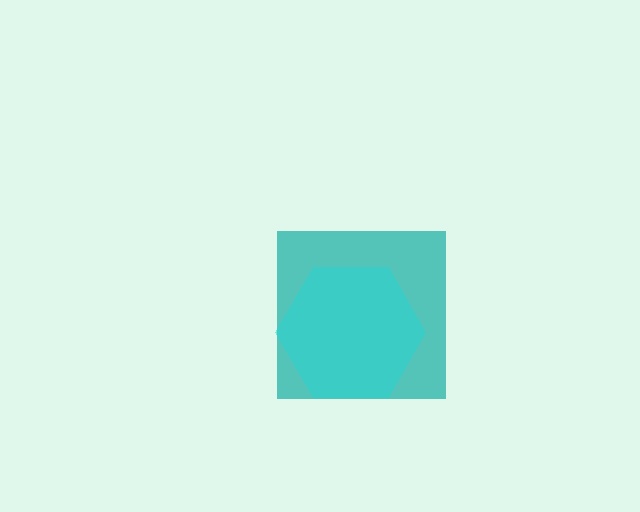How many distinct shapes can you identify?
There are 2 distinct shapes: a teal square, a cyan hexagon.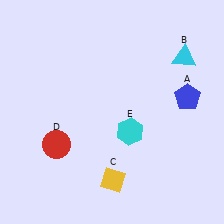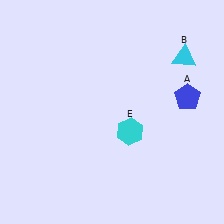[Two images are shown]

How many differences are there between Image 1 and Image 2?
There are 2 differences between the two images.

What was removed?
The yellow diamond (C), the red circle (D) were removed in Image 2.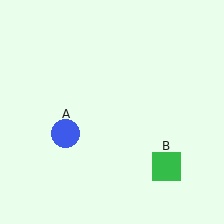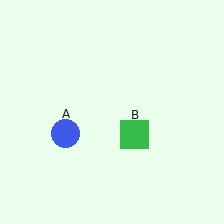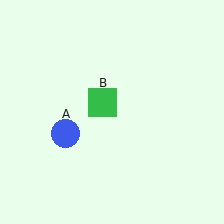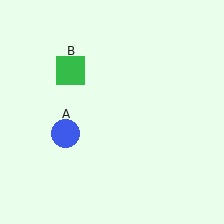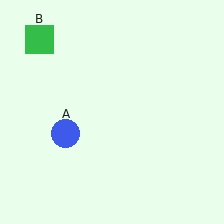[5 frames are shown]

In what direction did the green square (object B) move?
The green square (object B) moved up and to the left.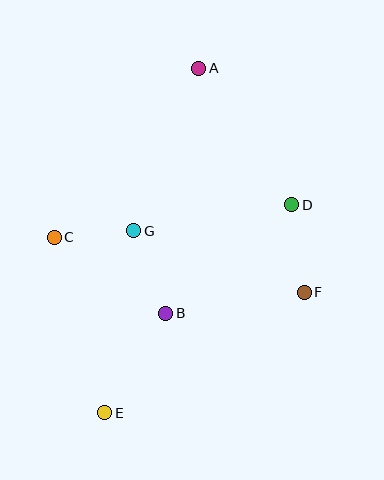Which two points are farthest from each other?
Points A and E are farthest from each other.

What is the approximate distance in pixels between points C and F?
The distance between C and F is approximately 256 pixels.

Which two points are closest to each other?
Points C and G are closest to each other.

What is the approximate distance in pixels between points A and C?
The distance between A and C is approximately 222 pixels.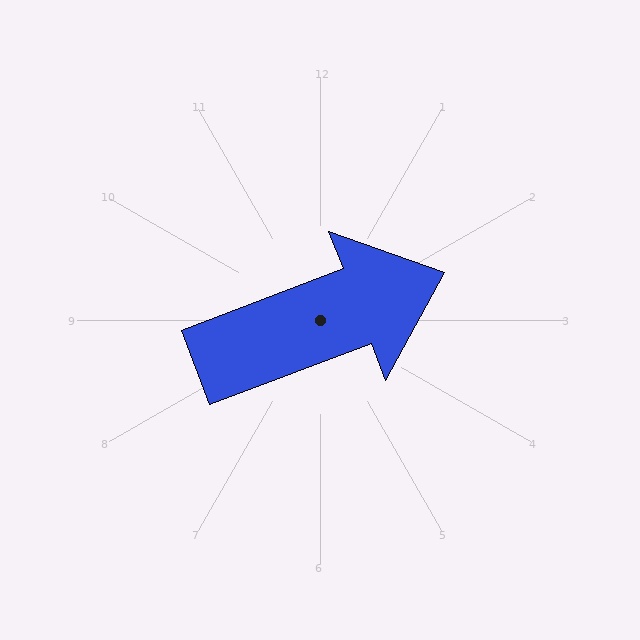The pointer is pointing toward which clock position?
Roughly 2 o'clock.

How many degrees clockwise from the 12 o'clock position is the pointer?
Approximately 69 degrees.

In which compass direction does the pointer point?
East.